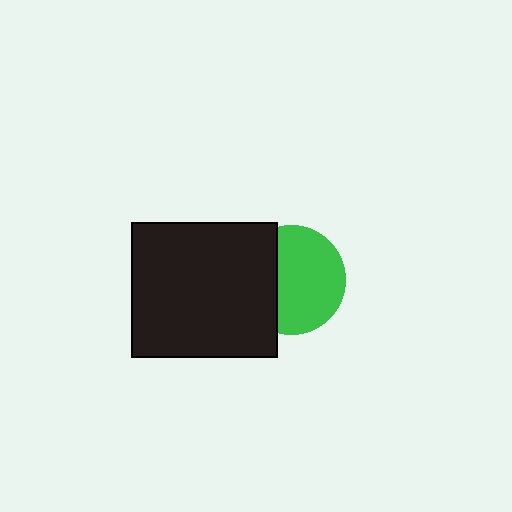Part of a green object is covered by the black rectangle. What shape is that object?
It is a circle.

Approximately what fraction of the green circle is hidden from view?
Roughly 34% of the green circle is hidden behind the black rectangle.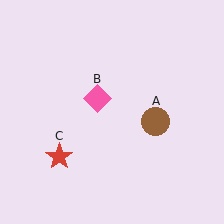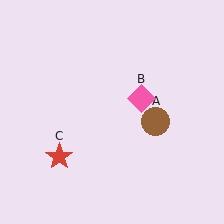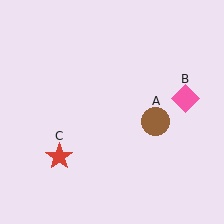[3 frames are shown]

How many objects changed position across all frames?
1 object changed position: pink diamond (object B).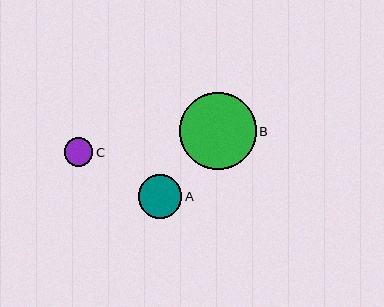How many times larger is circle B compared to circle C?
Circle B is approximately 2.7 times the size of circle C.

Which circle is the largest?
Circle B is the largest with a size of approximately 77 pixels.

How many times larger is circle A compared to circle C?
Circle A is approximately 1.5 times the size of circle C.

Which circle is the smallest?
Circle C is the smallest with a size of approximately 29 pixels.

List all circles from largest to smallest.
From largest to smallest: B, A, C.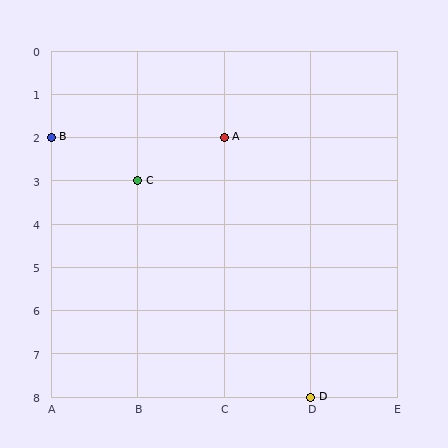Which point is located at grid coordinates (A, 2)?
Point B is at (A, 2).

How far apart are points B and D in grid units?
Points B and D are 3 columns and 6 rows apart (about 6.7 grid units diagonally).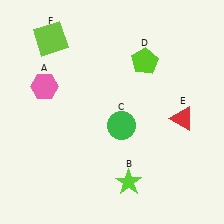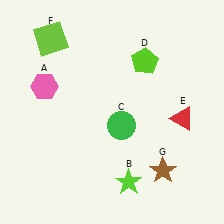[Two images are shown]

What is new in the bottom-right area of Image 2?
A brown star (G) was added in the bottom-right area of Image 2.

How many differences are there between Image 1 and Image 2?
There is 1 difference between the two images.